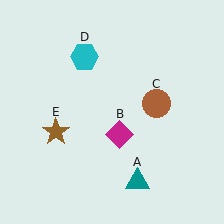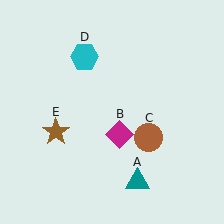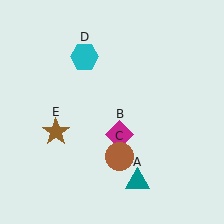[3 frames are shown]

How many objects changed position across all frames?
1 object changed position: brown circle (object C).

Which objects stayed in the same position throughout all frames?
Teal triangle (object A) and magenta diamond (object B) and cyan hexagon (object D) and brown star (object E) remained stationary.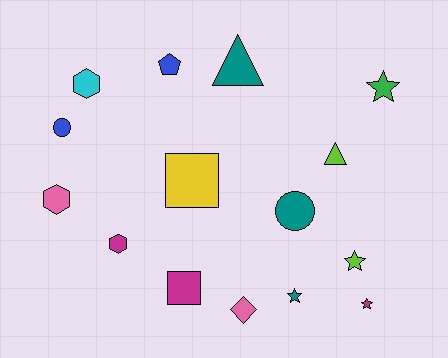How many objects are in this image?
There are 15 objects.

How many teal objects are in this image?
There are 3 teal objects.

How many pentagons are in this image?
There is 1 pentagon.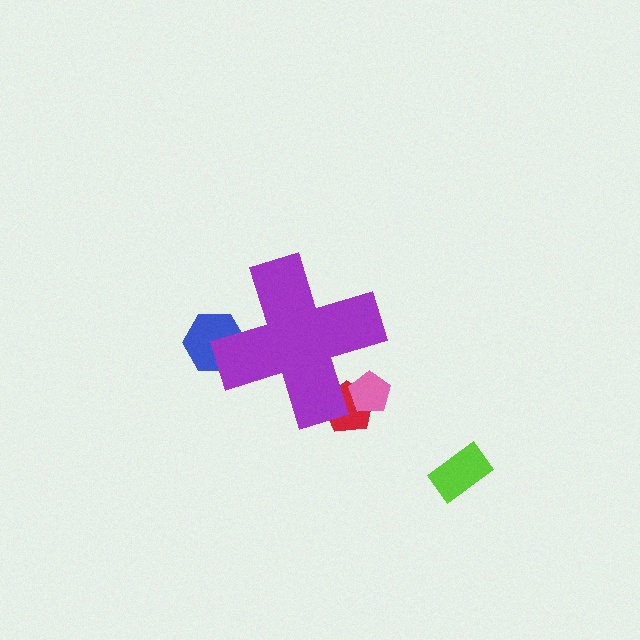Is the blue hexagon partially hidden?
Yes, the blue hexagon is partially hidden behind the purple cross.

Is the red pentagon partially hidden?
Yes, the red pentagon is partially hidden behind the purple cross.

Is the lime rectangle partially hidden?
No, the lime rectangle is fully visible.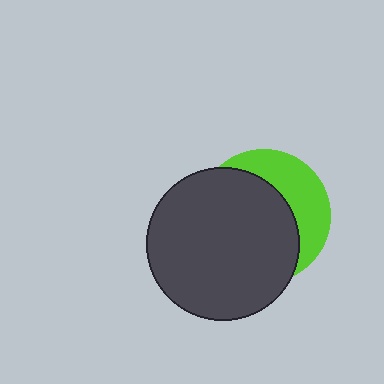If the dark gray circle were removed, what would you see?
You would see the complete lime circle.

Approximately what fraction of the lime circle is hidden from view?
Roughly 65% of the lime circle is hidden behind the dark gray circle.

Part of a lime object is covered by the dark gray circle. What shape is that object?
It is a circle.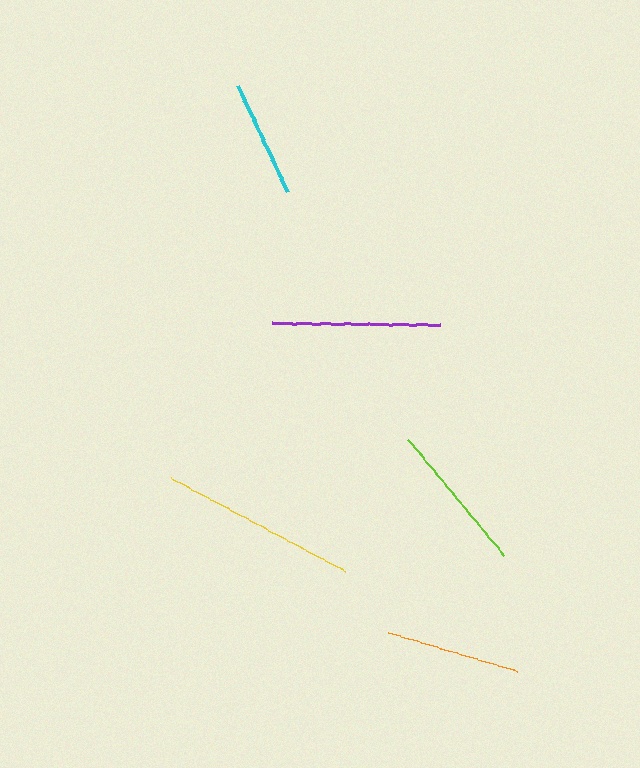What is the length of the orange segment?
The orange segment is approximately 135 pixels long.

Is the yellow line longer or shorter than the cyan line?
The yellow line is longer than the cyan line.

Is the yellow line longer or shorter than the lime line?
The yellow line is longer than the lime line.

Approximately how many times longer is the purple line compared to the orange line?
The purple line is approximately 1.2 times the length of the orange line.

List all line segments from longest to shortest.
From longest to shortest: yellow, purple, lime, orange, cyan.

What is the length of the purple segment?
The purple segment is approximately 169 pixels long.